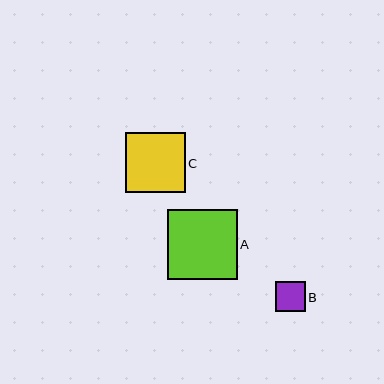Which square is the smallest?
Square B is the smallest with a size of approximately 30 pixels.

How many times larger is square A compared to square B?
Square A is approximately 2.3 times the size of square B.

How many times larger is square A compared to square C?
Square A is approximately 1.2 times the size of square C.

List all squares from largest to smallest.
From largest to smallest: A, C, B.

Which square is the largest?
Square A is the largest with a size of approximately 70 pixels.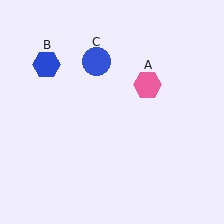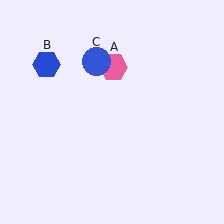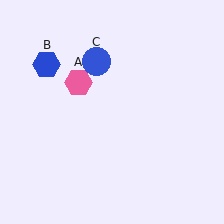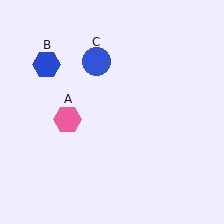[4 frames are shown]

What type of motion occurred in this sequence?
The pink hexagon (object A) rotated counterclockwise around the center of the scene.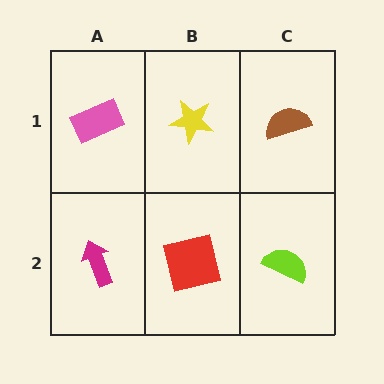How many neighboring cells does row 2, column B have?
3.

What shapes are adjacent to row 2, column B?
A yellow star (row 1, column B), a magenta arrow (row 2, column A), a lime semicircle (row 2, column C).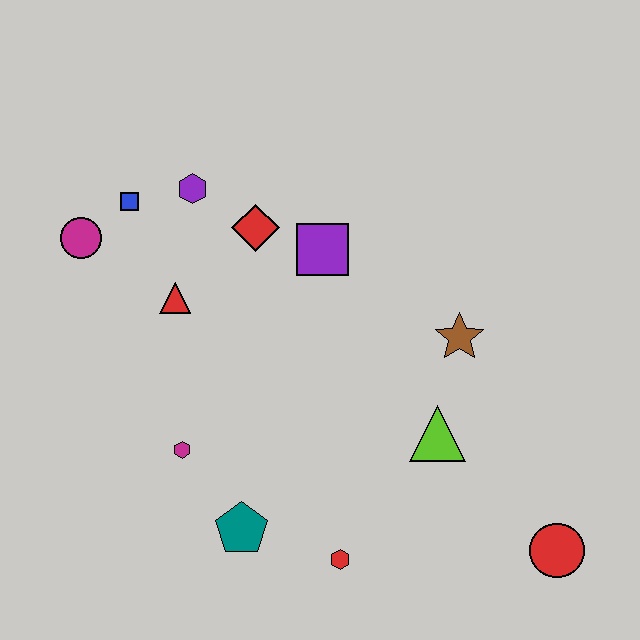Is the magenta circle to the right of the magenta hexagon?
No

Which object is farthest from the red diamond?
The red circle is farthest from the red diamond.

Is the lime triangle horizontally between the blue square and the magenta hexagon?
No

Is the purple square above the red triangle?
Yes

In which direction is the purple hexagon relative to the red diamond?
The purple hexagon is to the left of the red diamond.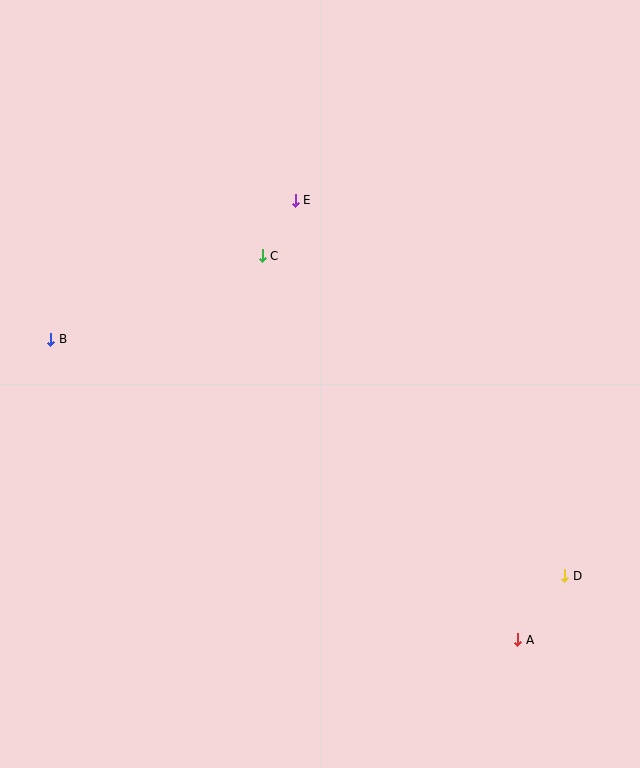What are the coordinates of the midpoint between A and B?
The midpoint between A and B is at (284, 490).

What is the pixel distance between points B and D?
The distance between B and D is 566 pixels.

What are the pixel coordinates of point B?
Point B is at (51, 339).